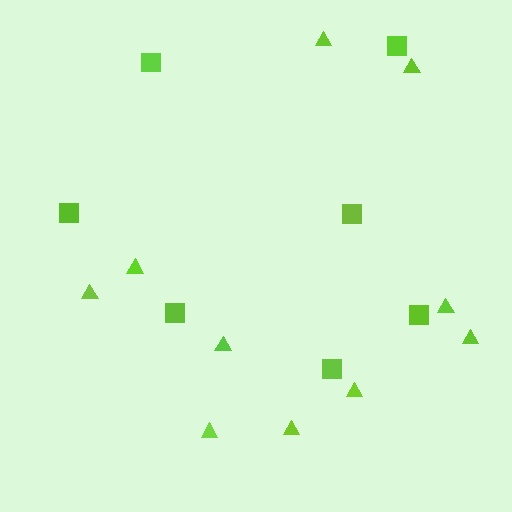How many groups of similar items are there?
There are 2 groups: one group of triangles (10) and one group of squares (7).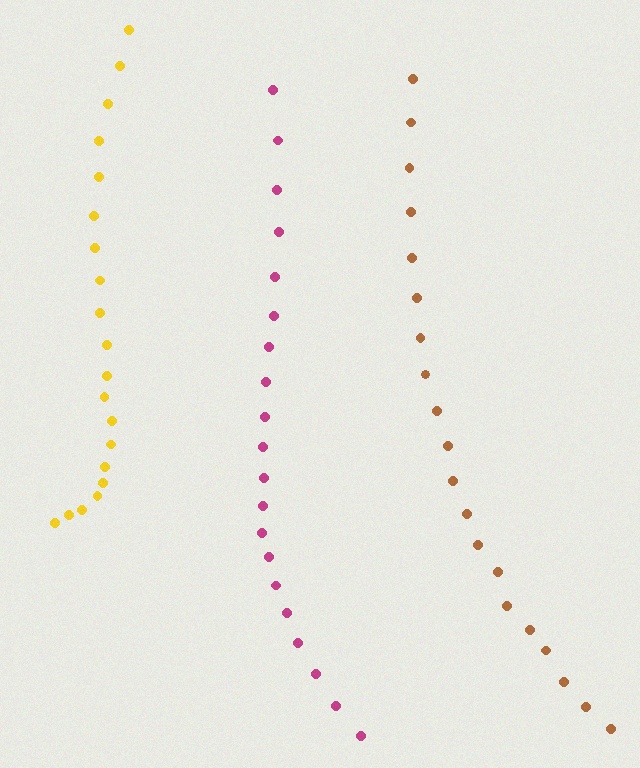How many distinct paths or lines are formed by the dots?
There are 3 distinct paths.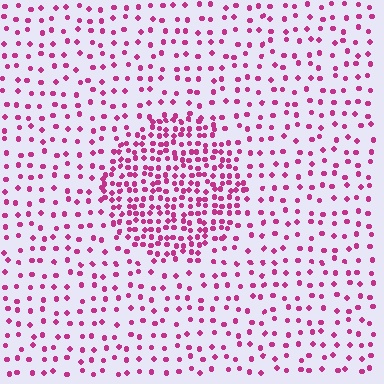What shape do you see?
I see a circle.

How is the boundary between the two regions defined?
The boundary is defined by a change in element density (approximately 2.4x ratio). All elements are the same color, size, and shape.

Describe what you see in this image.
The image contains small magenta elements arranged at two different densities. A circle-shaped region is visible where the elements are more densely packed than the surrounding area.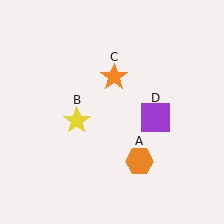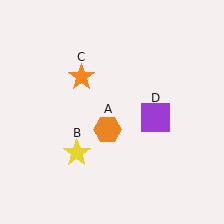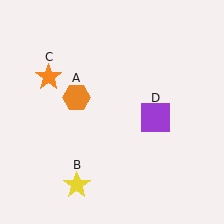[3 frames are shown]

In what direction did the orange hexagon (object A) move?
The orange hexagon (object A) moved up and to the left.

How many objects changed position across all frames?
3 objects changed position: orange hexagon (object A), yellow star (object B), orange star (object C).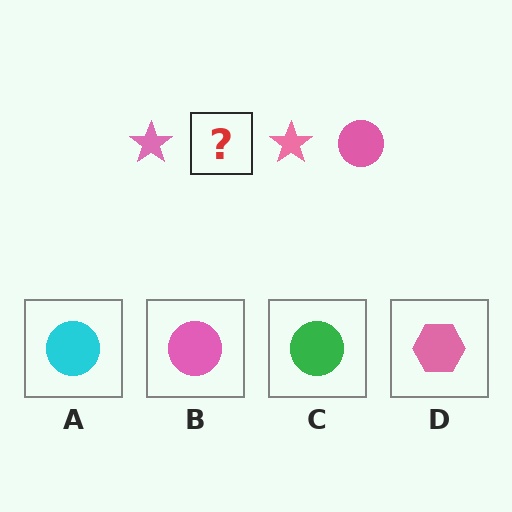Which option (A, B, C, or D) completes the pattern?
B.